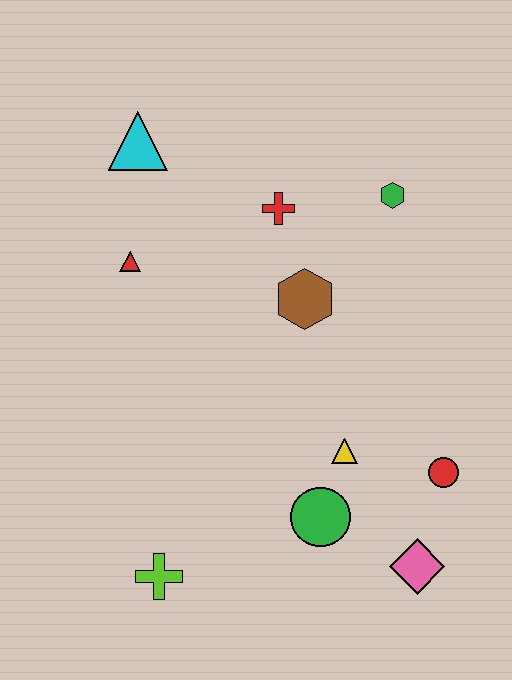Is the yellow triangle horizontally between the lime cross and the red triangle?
No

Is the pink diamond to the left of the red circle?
Yes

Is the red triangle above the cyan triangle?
No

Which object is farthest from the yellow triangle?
The cyan triangle is farthest from the yellow triangle.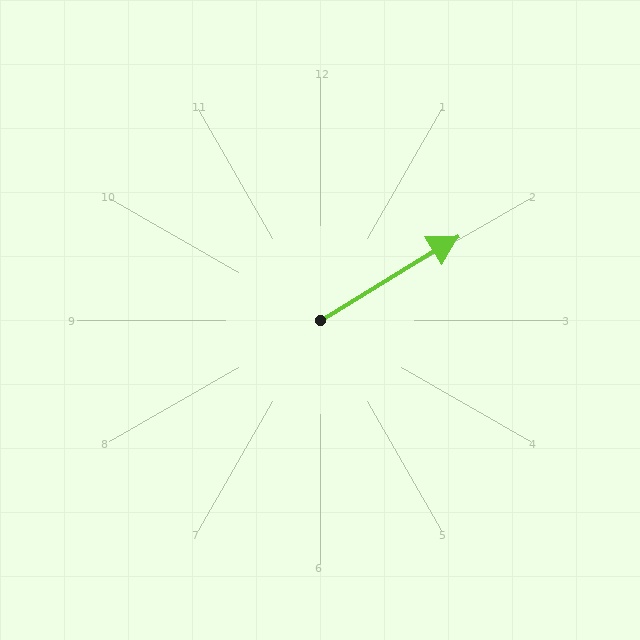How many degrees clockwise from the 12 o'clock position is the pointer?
Approximately 59 degrees.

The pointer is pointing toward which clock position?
Roughly 2 o'clock.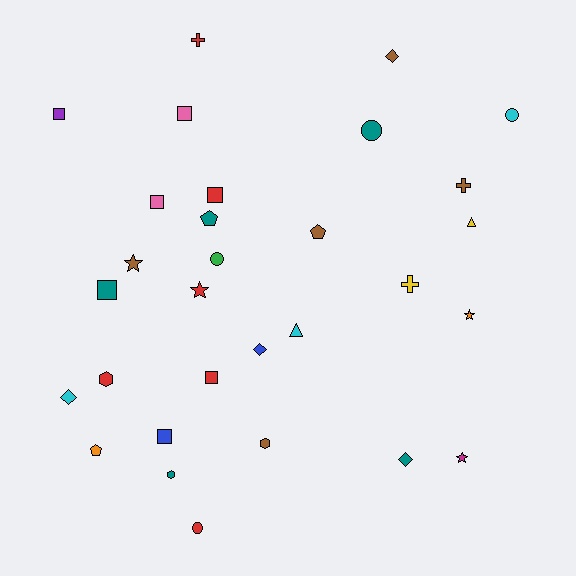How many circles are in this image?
There are 4 circles.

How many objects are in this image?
There are 30 objects.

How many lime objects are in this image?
There are no lime objects.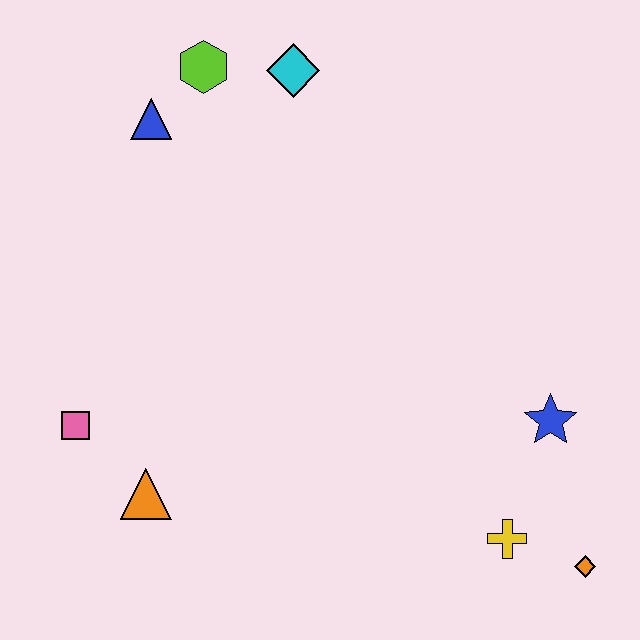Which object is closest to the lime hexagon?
The blue triangle is closest to the lime hexagon.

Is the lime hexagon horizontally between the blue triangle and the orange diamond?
Yes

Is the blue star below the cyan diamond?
Yes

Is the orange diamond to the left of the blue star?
No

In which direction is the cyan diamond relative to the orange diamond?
The cyan diamond is above the orange diamond.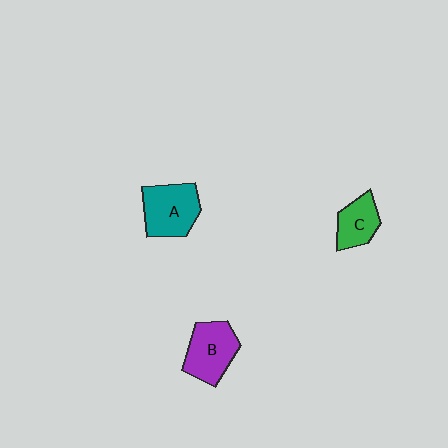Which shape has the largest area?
Shape A (teal).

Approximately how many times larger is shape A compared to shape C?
Approximately 1.5 times.